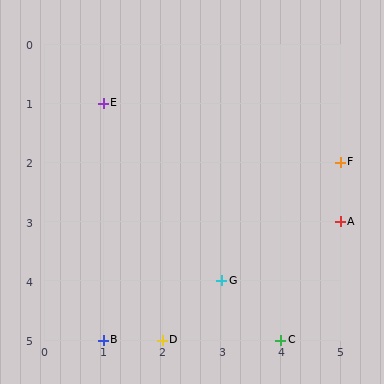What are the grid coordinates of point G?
Point G is at grid coordinates (3, 4).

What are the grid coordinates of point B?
Point B is at grid coordinates (1, 5).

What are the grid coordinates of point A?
Point A is at grid coordinates (5, 3).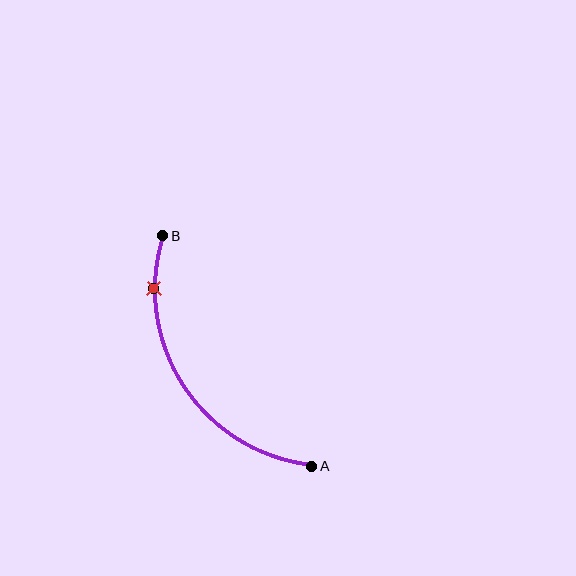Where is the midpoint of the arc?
The arc midpoint is the point on the curve farthest from the straight line joining A and B. It sits to the left of that line.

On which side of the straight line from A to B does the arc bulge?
The arc bulges to the left of the straight line connecting A and B.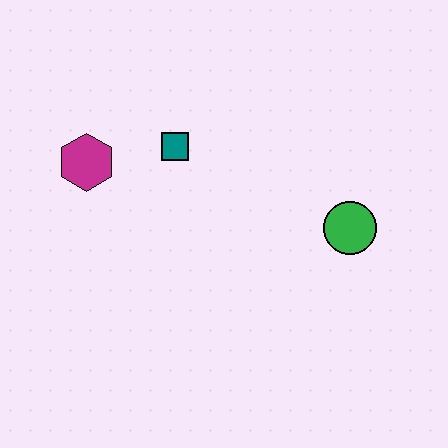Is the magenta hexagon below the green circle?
No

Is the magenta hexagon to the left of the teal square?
Yes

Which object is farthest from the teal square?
The green circle is farthest from the teal square.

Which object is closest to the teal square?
The magenta hexagon is closest to the teal square.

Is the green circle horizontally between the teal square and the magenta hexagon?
No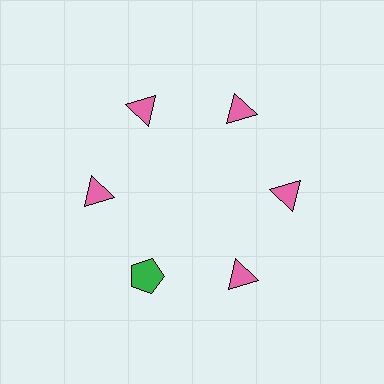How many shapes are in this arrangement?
There are 6 shapes arranged in a ring pattern.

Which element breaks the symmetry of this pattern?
The green pentagon at roughly the 7 o'clock position breaks the symmetry. All other shapes are pink triangles.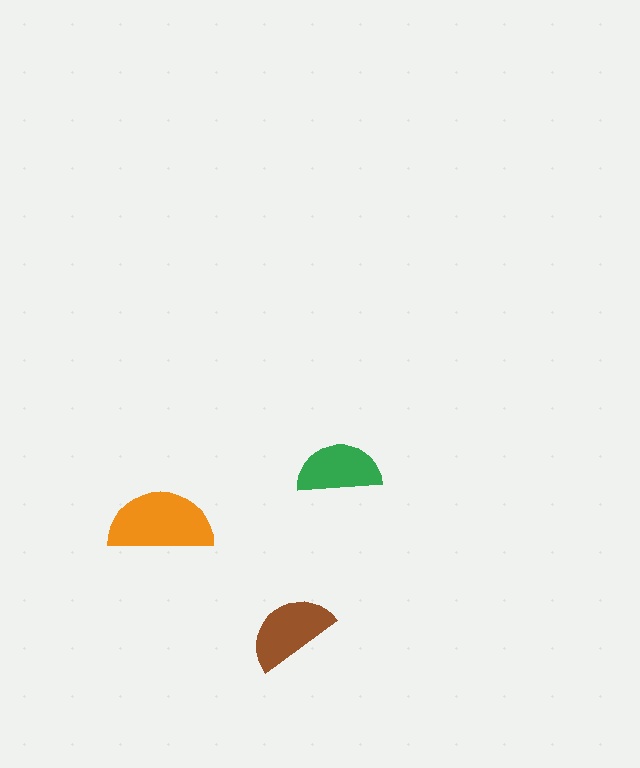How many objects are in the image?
There are 3 objects in the image.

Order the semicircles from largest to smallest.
the orange one, the brown one, the green one.